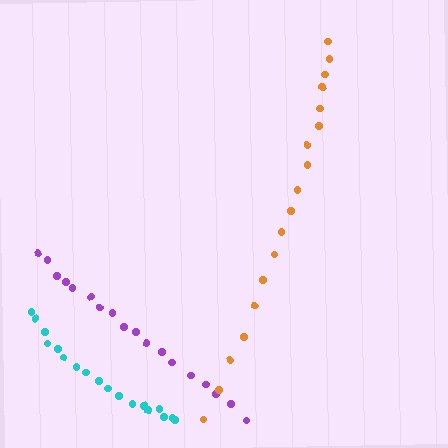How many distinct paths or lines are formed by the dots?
There are 3 distinct paths.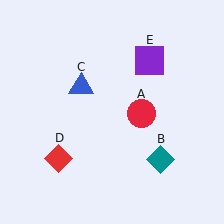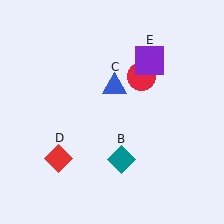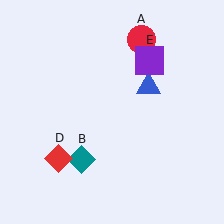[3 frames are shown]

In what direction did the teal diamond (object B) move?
The teal diamond (object B) moved left.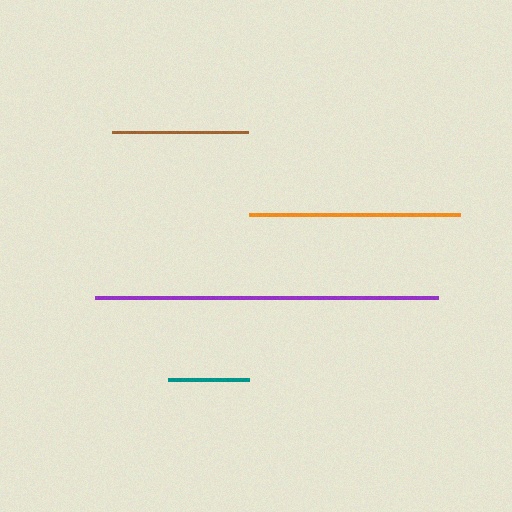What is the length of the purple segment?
The purple segment is approximately 343 pixels long.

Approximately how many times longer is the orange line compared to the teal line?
The orange line is approximately 2.6 times the length of the teal line.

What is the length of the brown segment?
The brown segment is approximately 136 pixels long.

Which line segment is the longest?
The purple line is the longest at approximately 343 pixels.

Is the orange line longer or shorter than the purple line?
The purple line is longer than the orange line.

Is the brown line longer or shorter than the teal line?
The brown line is longer than the teal line.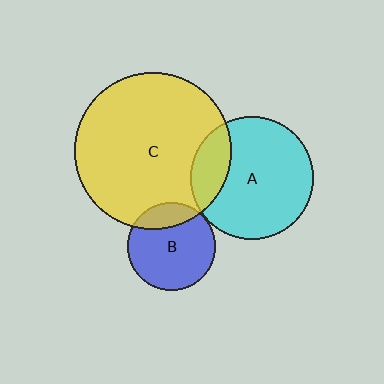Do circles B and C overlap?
Yes.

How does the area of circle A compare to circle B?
Approximately 2.0 times.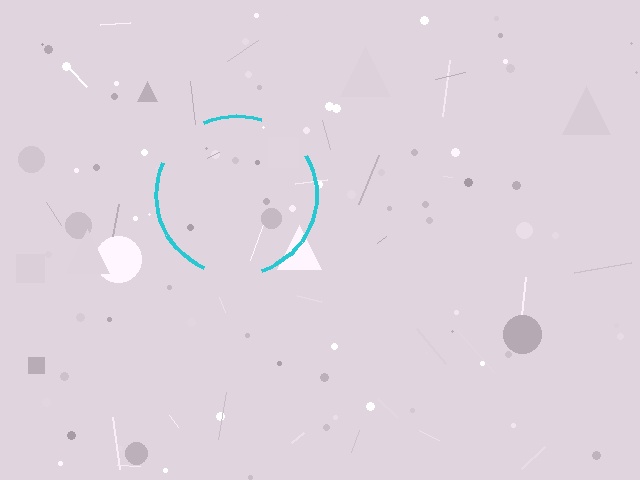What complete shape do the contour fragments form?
The contour fragments form a circle.